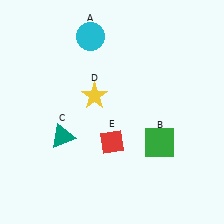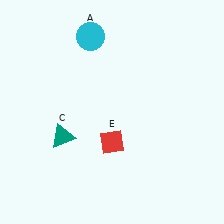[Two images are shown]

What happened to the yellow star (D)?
The yellow star (D) was removed in Image 2. It was in the top-left area of Image 1.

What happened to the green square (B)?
The green square (B) was removed in Image 2. It was in the bottom-right area of Image 1.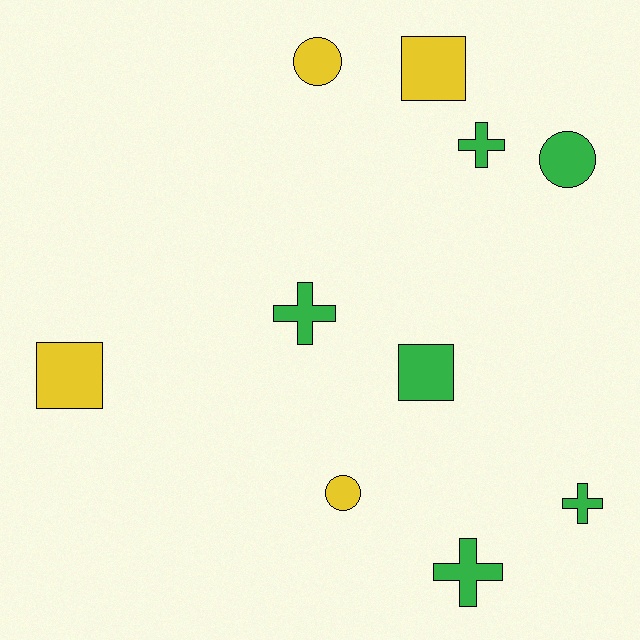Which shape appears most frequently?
Cross, with 4 objects.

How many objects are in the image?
There are 10 objects.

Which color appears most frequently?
Green, with 6 objects.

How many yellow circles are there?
There are 2 yellow circles.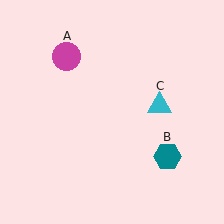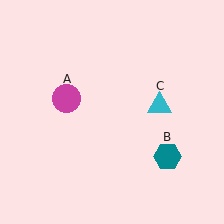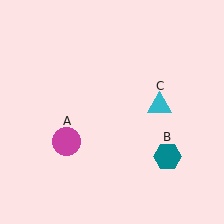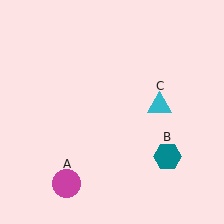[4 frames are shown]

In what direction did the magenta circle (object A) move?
The magenta circle (object A) moved down.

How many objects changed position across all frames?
1 object changed position: magenta circle (object A).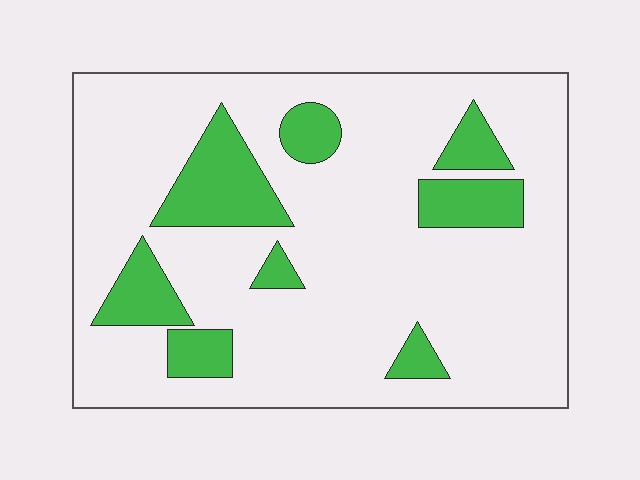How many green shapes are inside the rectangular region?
8.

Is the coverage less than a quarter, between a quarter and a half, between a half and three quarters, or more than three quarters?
Less than a quarter.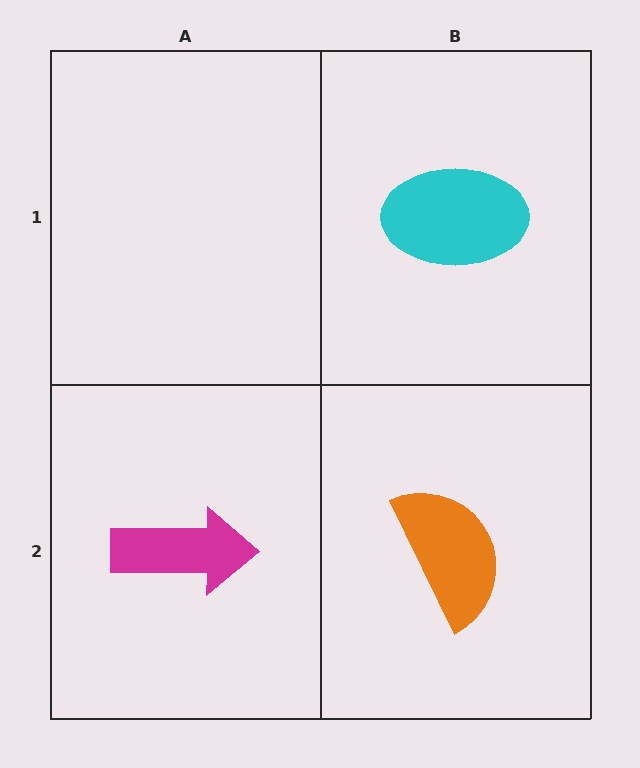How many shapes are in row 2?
2 shapes.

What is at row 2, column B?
An orange semicircle.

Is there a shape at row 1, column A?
No, that cell is empty.